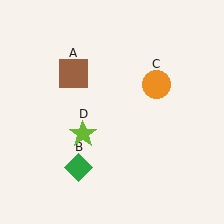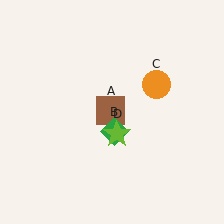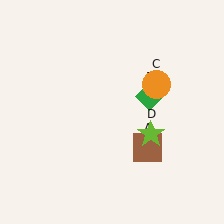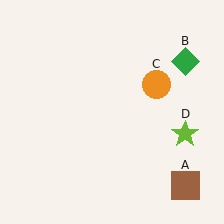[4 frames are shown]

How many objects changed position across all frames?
3 objects changed position: brown square (object A), green diamond (object B), lime star (object D).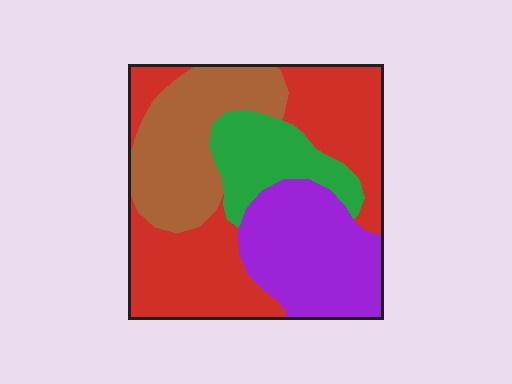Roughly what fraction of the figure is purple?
Purple covers around 25% of the figure.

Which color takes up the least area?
Green, at roughly 15%.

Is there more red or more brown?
Red.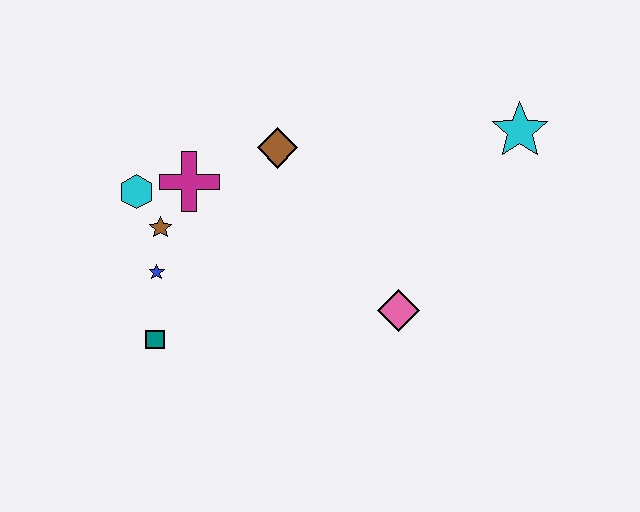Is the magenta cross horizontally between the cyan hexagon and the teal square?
No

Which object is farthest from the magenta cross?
The cyan star is farthest from the magenta cross.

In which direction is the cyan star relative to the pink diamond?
The cyan star is above the pink diamond.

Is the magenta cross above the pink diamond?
Yes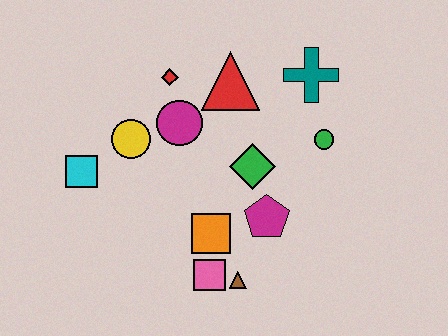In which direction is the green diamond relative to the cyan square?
The green diamond is to the right of the cyan square.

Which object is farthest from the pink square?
The teal cross is farthest from the pink square.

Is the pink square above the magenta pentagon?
No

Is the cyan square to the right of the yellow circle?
No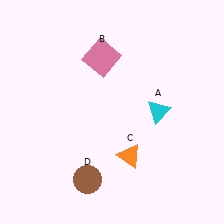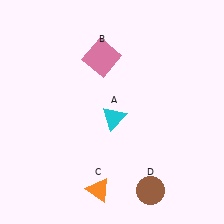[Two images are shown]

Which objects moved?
The objects that moved are: the cyan triangle (A), the orange triangle (C), the brown circle (D).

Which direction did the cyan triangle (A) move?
The cyan triangle (A) moved left.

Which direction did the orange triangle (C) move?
The orange triangle (C) moved down.